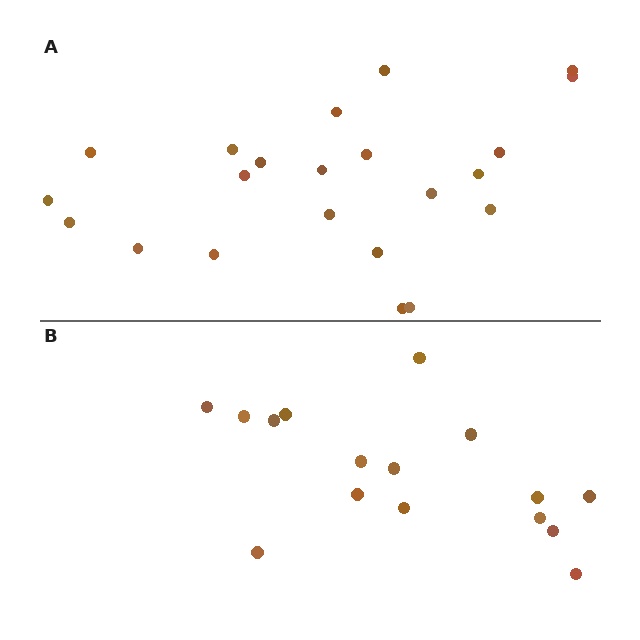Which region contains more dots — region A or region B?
Region A (the top region) has more dots.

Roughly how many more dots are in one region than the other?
Region A has about 6 more dots than region B.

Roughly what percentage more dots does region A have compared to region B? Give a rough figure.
About 40% more.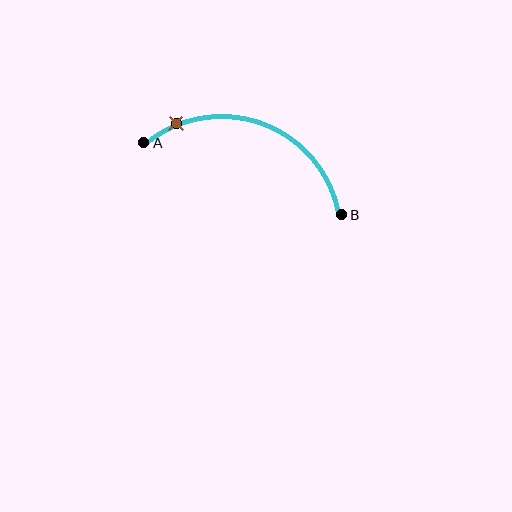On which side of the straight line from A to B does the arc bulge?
The arc bulges above the straight line connecting A and B.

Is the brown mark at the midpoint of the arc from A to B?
No. The brown mark lies on the arc but is closer to endpoint A. The arc midpoint would be at the point on the curve equidistant along the arc from both A and B.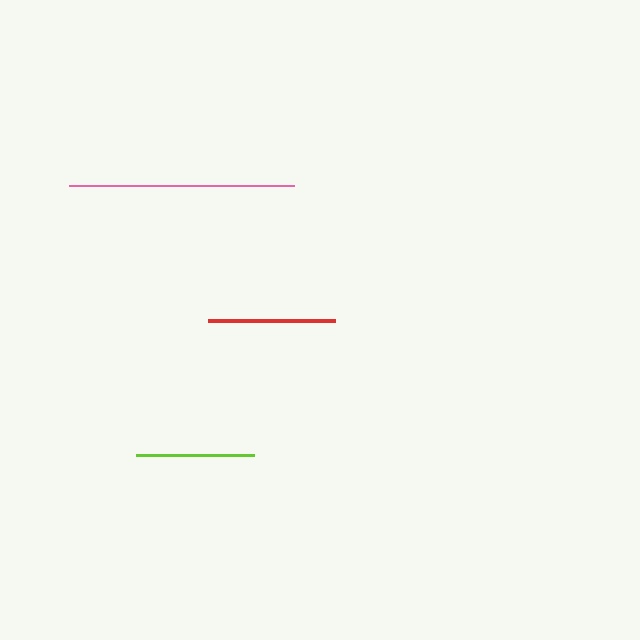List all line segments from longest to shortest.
From longest to shortest: pink, red, lime.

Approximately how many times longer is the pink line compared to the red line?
The pink line is approximately 1.8 times the length of the red line.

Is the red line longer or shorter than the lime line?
The red line is longer than the lime line.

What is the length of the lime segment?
The lime segment is approximately 119 pixels long.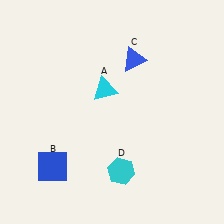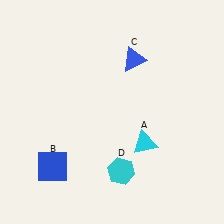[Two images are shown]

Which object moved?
The cyan triangle (A) moved down.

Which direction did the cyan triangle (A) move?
The cyan triangle (A) moved down.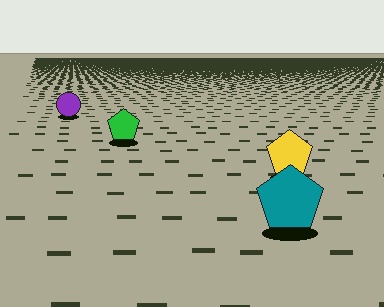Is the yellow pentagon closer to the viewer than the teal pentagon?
No. The teal pentagon is closer — you can tell from the texture gradient: the ground texture is coarser near it.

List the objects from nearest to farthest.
From nearest to farthest: the teal pentagon, the yellow pentagon, the green pentagon, the purple circle.